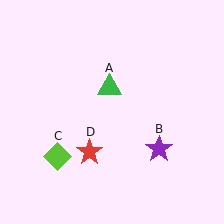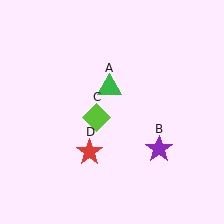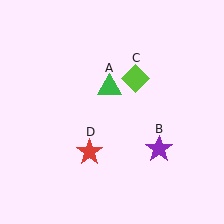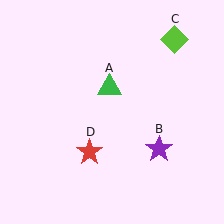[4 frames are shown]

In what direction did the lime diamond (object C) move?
The lime diamond (object C) moved up and to the right.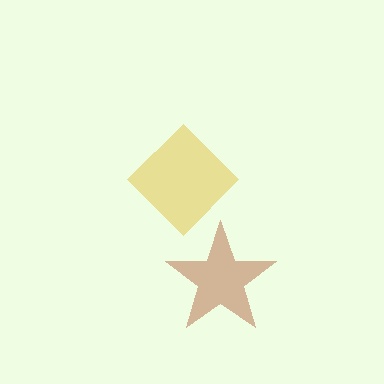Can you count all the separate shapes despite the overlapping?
Yes, there are 2 separate shapes.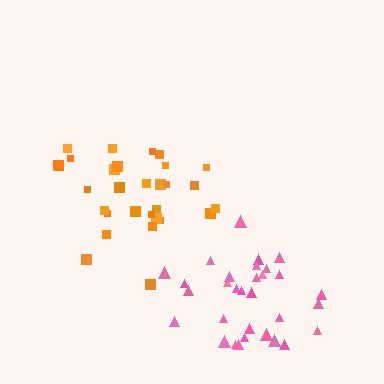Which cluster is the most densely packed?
Orange.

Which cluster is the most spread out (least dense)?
Pink.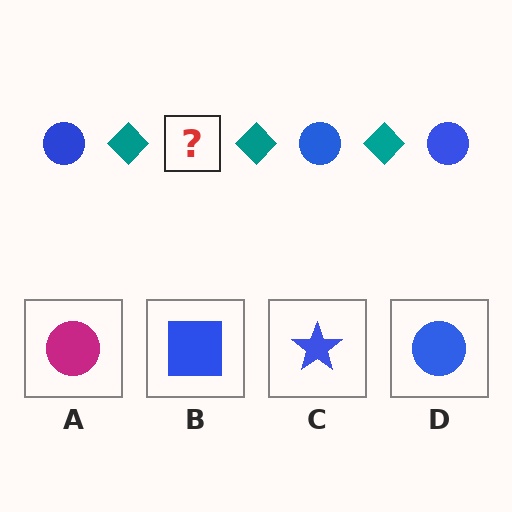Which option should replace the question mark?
Option D.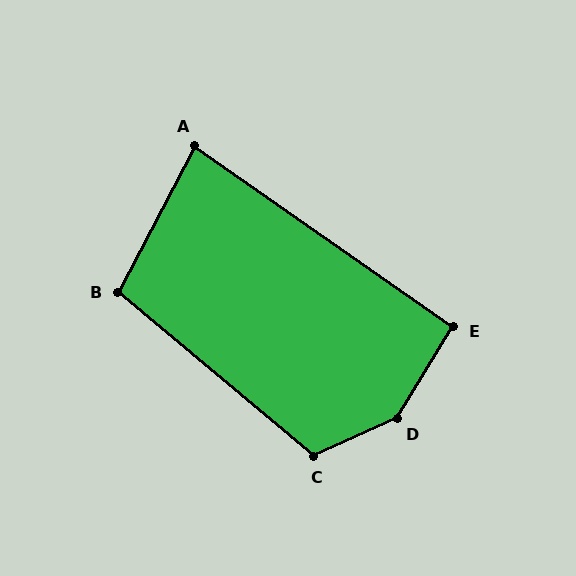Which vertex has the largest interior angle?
D, at approximately 146 degrees.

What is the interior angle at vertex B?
Approximately 102 degrees (obtuse).